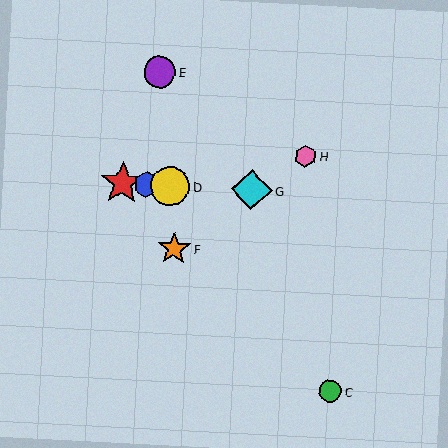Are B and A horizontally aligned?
Yes, both are at y≈185.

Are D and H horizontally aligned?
No, D is at y≈186 and H is at y≈156.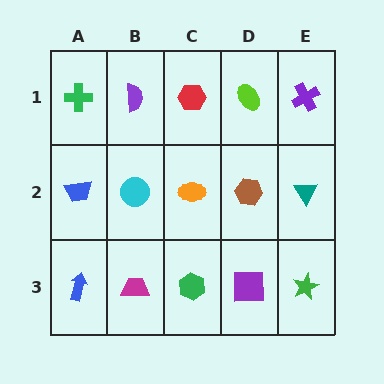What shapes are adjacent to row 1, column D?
A brown hexagon (row 2, column D), a red hexagon (row 1, column C), a purple cross (row 1, column E).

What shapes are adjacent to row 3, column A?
A blue trapezoid (row 2, column A), a magenta trapezoid (row 3, column B).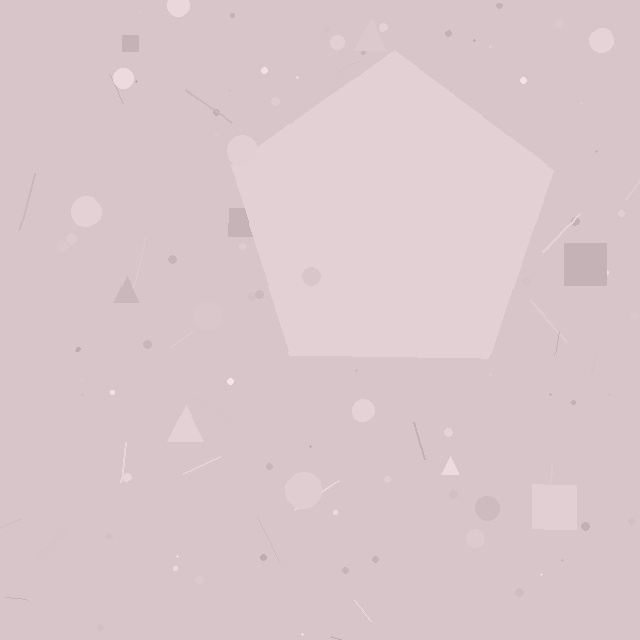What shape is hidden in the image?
A pentagon is hidden in the image.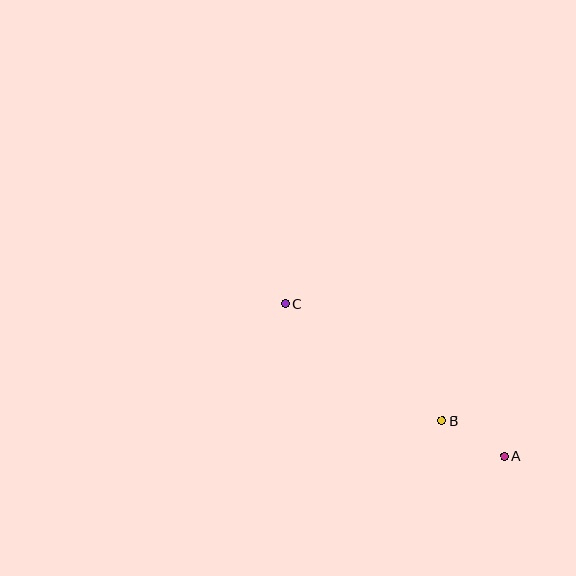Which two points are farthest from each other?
Points A and C are farthest from each other.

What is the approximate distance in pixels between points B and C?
The distance between B and C is approximately 196 pixels.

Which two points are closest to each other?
Points A and B are closest to each other.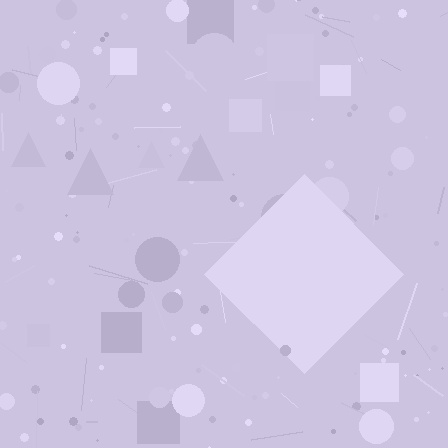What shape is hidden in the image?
A diamond is hidden in the image.